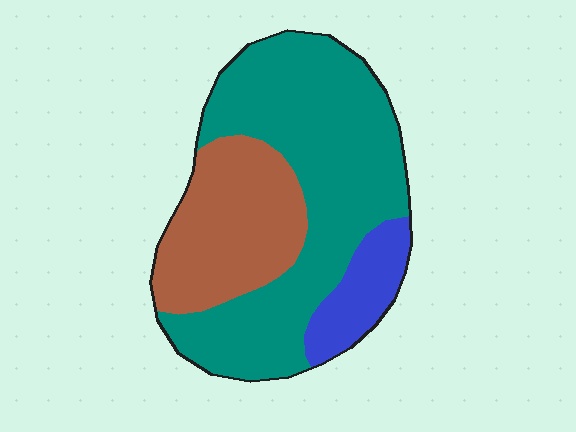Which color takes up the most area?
Teal, at roughly 60%.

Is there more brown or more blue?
Brown.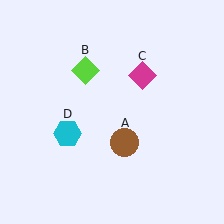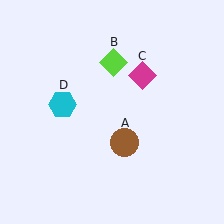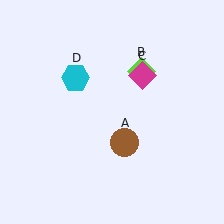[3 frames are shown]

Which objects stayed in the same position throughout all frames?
Brown circle (object A) and magenta diamond (object C) remained stationary.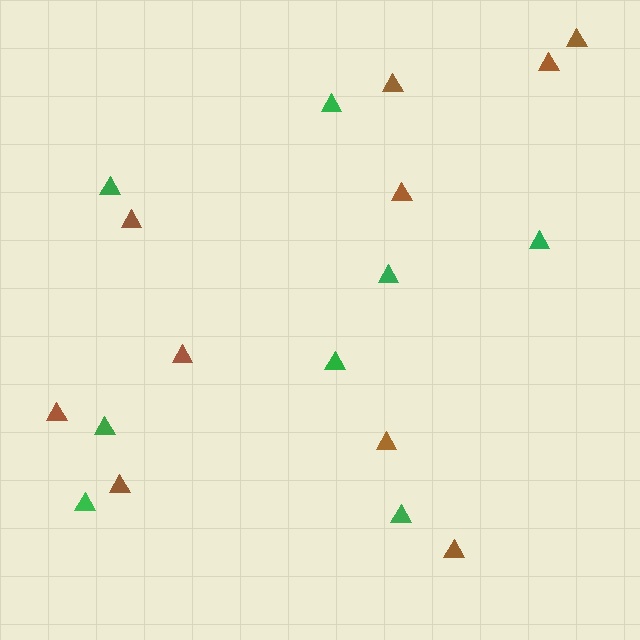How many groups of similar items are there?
There are 2 groups: one group of green triangles (8) and one group of brown triangles (10).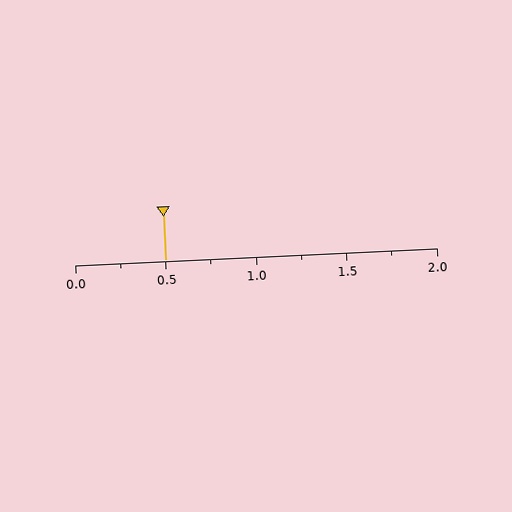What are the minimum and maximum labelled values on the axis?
The axis runs from 0.0 to 2.0.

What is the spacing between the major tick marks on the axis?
The major ticks are spaced 0.5 apart.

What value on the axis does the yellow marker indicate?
The marker indicates approximately 0.5.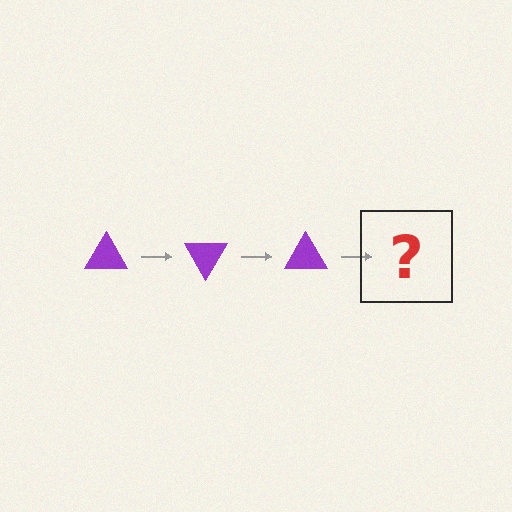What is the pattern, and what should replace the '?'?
The pattern is that the triangle rotates 60 degrees each step. The '?' should be a purple triangle rotated 180 degrees.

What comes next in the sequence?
The next element should be a purple triangle rotated 180 degrees.